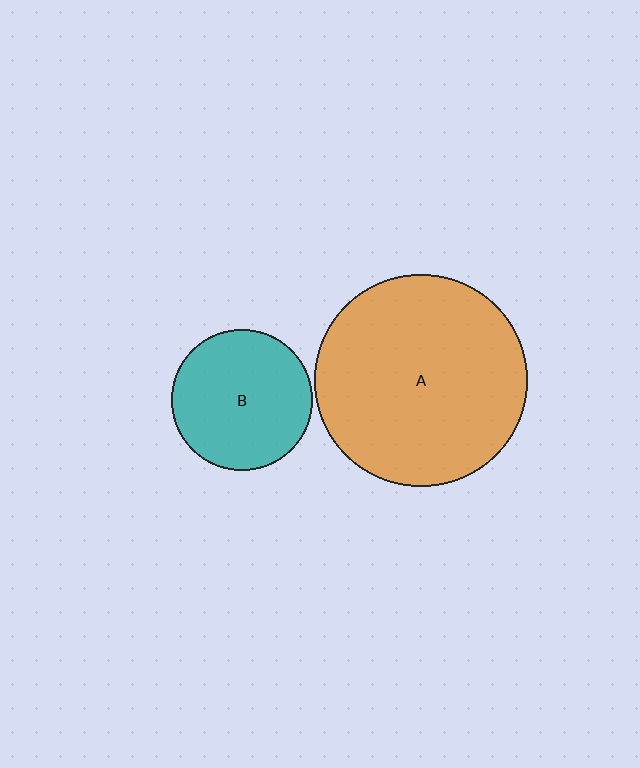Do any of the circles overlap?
No, none of the circles overlap.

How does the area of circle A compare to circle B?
Approximately 2.3 times.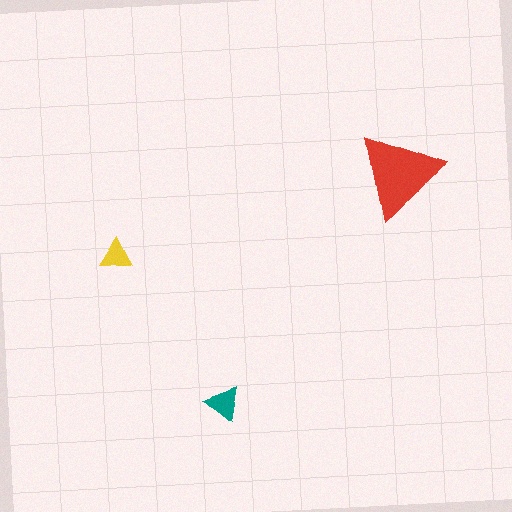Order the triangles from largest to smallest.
the red one, the teal one, the yellow one.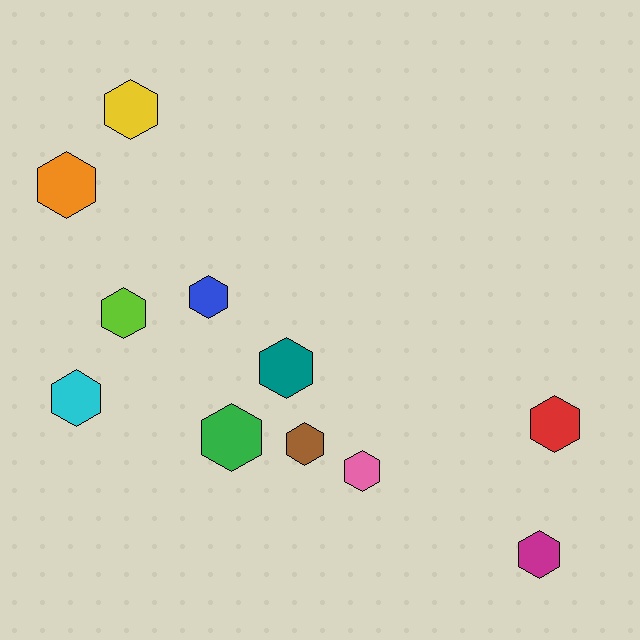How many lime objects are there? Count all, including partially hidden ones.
There is 1 lime object.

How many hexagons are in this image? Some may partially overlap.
There are 11 hexagons.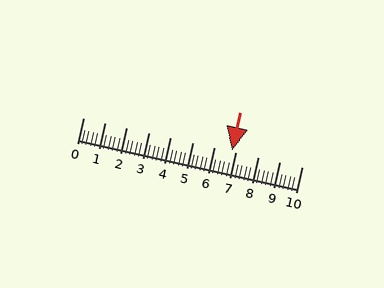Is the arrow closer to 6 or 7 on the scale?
The arrow is closer to 7.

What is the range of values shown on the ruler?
The ruler shows values from 0 to 10.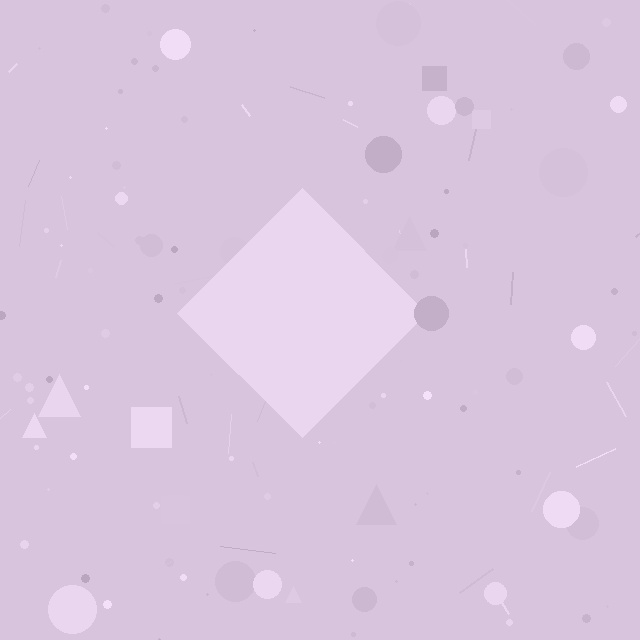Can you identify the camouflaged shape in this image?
The camouflaged shape is a diamond.